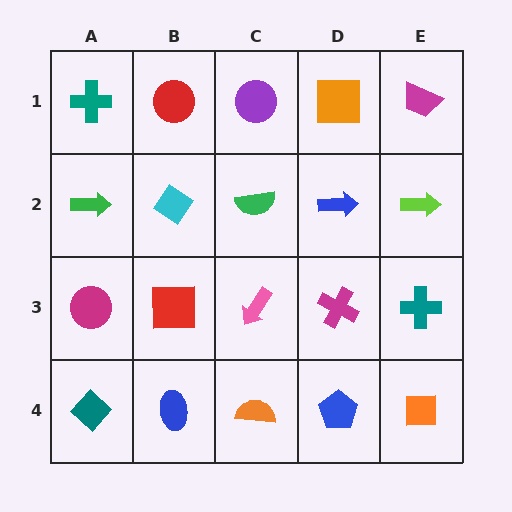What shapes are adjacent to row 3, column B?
A cyan diamond (row 2, column B), a blue ellipse (row 4, column B), a magenta circle (row 3, column A), a pink arrow (row 3, column C).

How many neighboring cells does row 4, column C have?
3.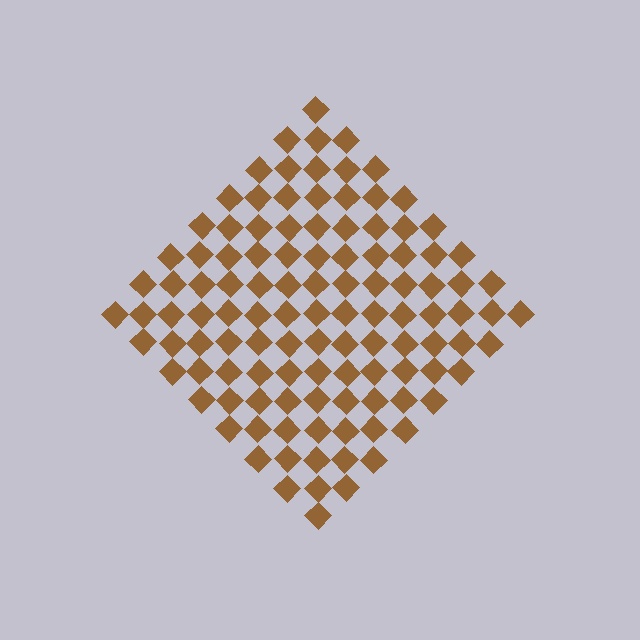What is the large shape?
The large shape is a diamond.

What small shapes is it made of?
It is made of small diamonds.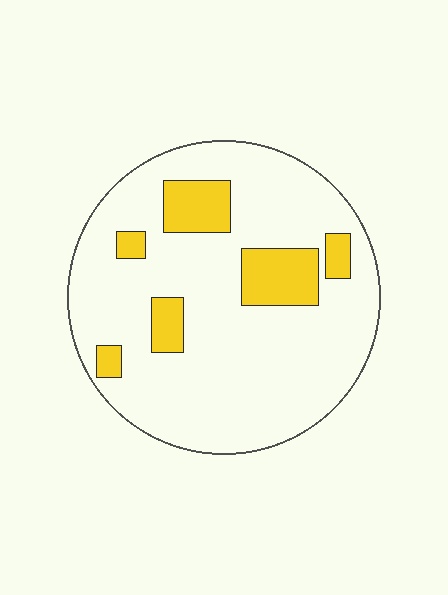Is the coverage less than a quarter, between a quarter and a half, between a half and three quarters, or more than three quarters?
Less than a quarter.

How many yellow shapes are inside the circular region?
6.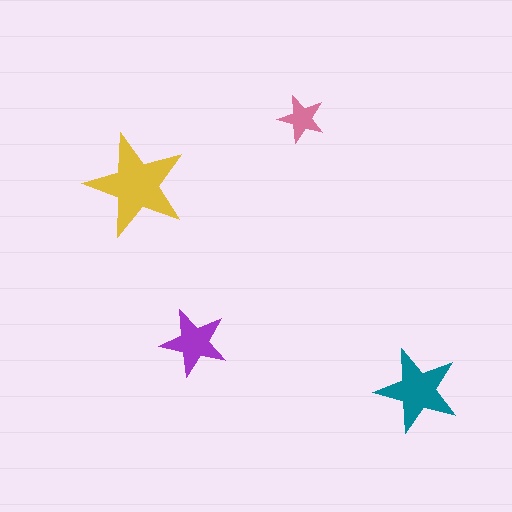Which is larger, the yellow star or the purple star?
The yellow one.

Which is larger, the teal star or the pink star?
The teal one.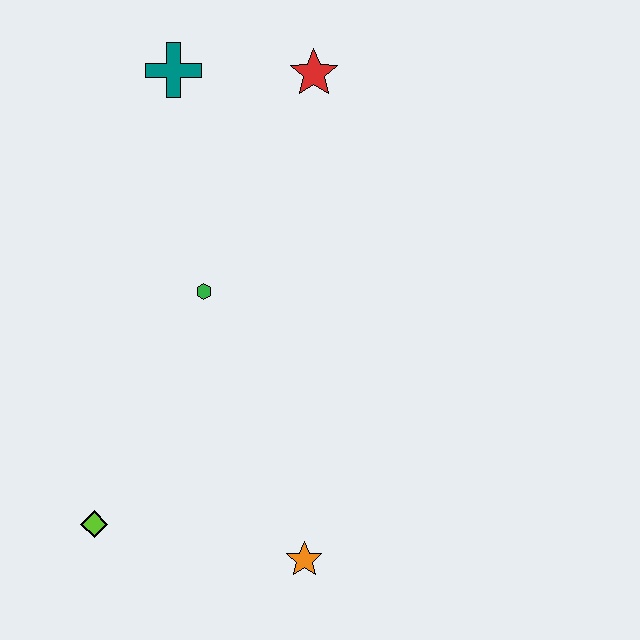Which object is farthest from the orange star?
The teal cross is farthest from the orange star.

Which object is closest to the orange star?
The lime diamond is closest to the orange star.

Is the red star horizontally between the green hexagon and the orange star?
No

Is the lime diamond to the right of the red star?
No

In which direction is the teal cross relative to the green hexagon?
The teal cross is above the green hexagon.